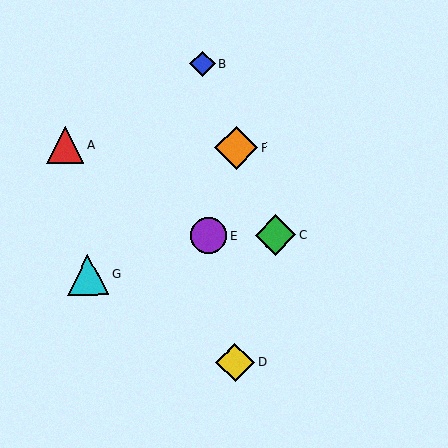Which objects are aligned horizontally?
Objects C, E are aligned horizontally.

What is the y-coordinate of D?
Object D is at y≈362.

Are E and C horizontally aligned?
Yes, both are at y≈236.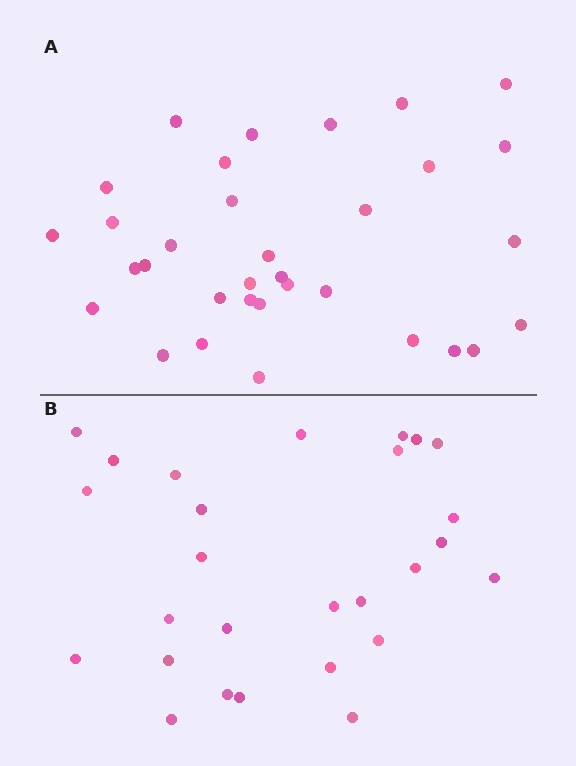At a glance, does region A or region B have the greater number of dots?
Region A (the top region) has more dots.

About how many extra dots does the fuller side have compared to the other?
Region A has about 6 more dots than region B.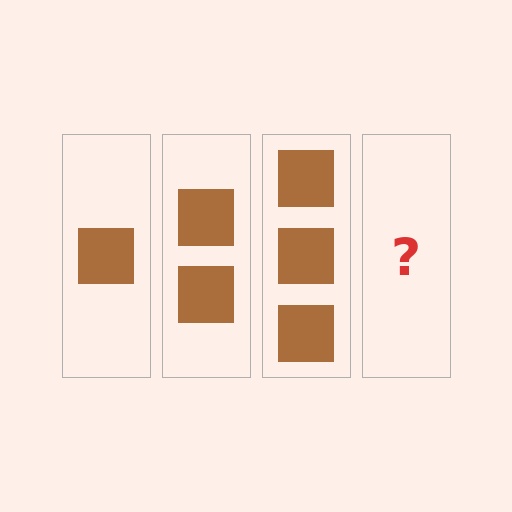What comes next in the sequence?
The next element should be 4 squares.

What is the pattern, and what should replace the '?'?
The pattern is that each step adds one more square. The '?' should be 4 squares.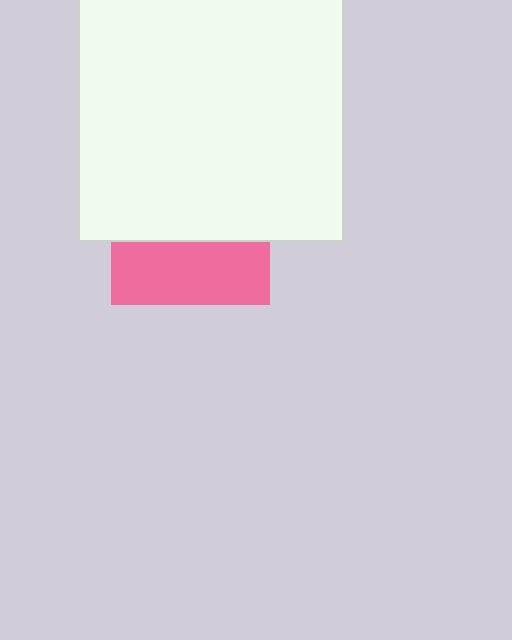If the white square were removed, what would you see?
You would see the complete pink square.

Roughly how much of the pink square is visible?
A small part of it is visible (roughly 40%).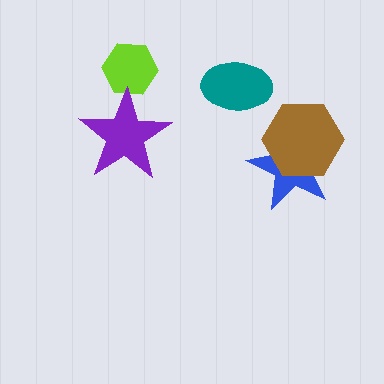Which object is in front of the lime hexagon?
The purple star is in front of the lime hexagon.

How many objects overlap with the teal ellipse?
0 objects overlap with the teal ellipse.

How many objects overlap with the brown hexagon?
1 object overlaps with the brown hexagon.